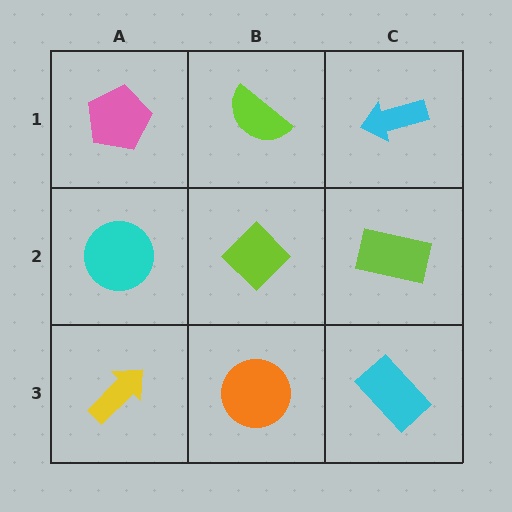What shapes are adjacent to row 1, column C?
A lime rectangle (row 2, column C), a lime semicircle (row 1, column B).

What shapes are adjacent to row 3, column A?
A cyan circle (row 2, column A), an orange circle (row 3, column B).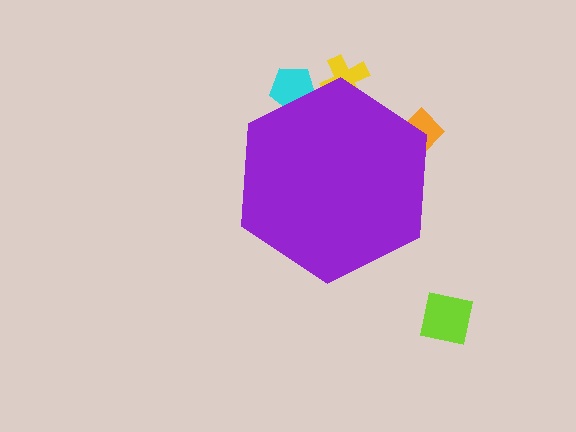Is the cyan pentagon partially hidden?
Yes, the cyan pentagon is partially hidden behind the purple hexagon.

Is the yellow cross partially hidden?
Yes, the yellow cross is partially hidden behind the purple hexagon.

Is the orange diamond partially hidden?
Yes, the orange diamond is partially hidden behind the purple hexagon.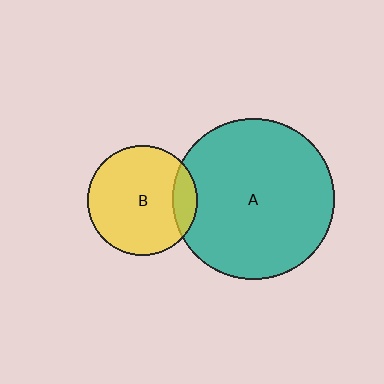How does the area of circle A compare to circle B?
Approximately 2.1 times.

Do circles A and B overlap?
Yes.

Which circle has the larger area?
Circle A (teal).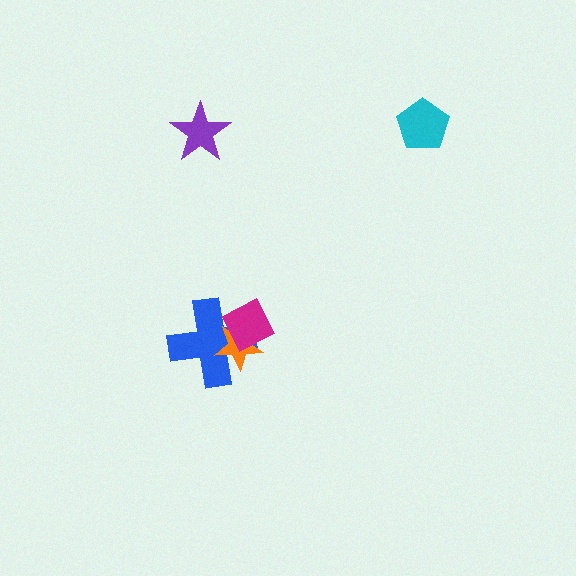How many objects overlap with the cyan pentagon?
0 objects overlap with the cyan pentagon.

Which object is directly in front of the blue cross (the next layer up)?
The orange star is directly in front of the blue cross.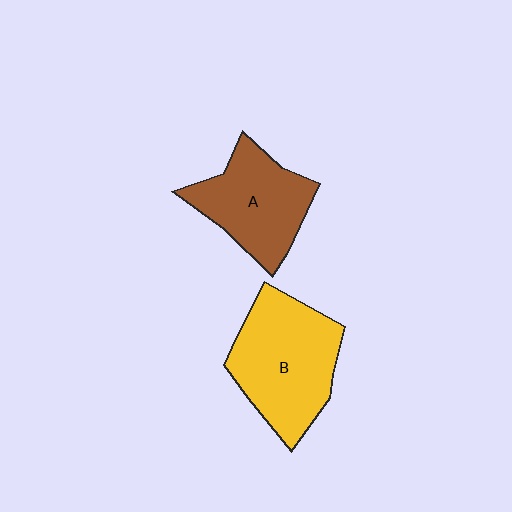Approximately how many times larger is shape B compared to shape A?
Approximately 1.2 times.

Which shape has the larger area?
Shape B (yellow).